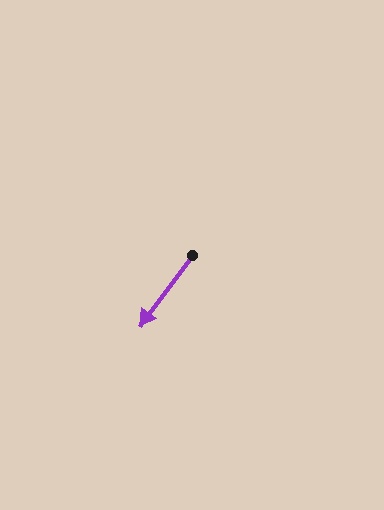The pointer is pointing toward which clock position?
Roughly 7 o'clock.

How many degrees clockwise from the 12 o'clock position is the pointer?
Approximately 216 degrees.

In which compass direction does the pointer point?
Southwest.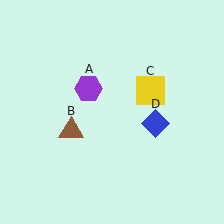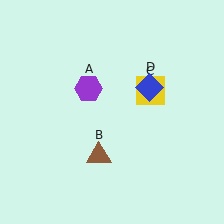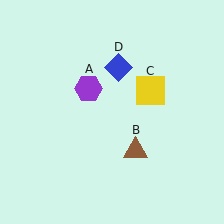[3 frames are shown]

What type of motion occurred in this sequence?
The brown triangle (object B), blue diamond (object D) rotated counterclockwise around the center of the scene.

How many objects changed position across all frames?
2 objects changed position: brown triangle (object B), blue diamond (object D).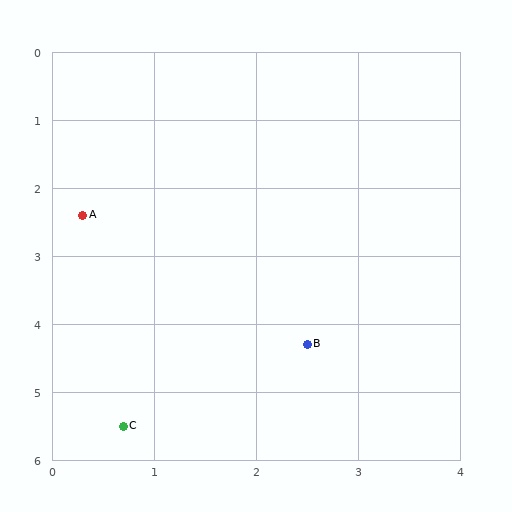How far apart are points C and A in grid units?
Points C and A are about 3.1 grid units apart.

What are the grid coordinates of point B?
Point B is at approximately (2.5, 4.3).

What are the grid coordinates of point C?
Point C is at approximately (0.7, 5.5).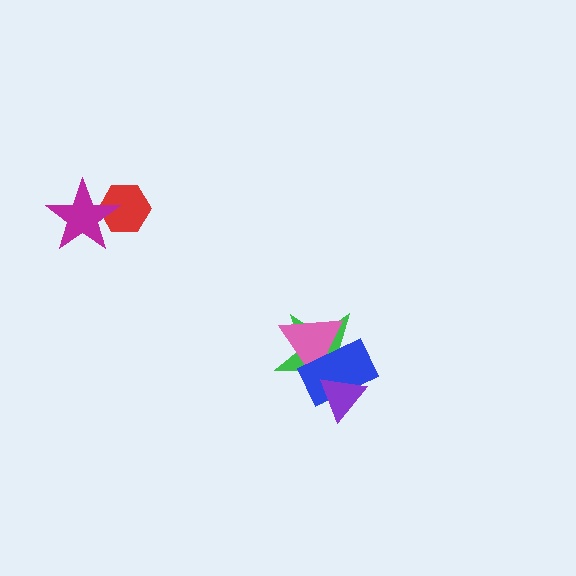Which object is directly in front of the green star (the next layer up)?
The pink triangle is directly in front of the green star.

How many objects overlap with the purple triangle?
2 objects overlap with the purple triangle.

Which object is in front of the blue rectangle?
The purple triangle is in front of the blue rectangle.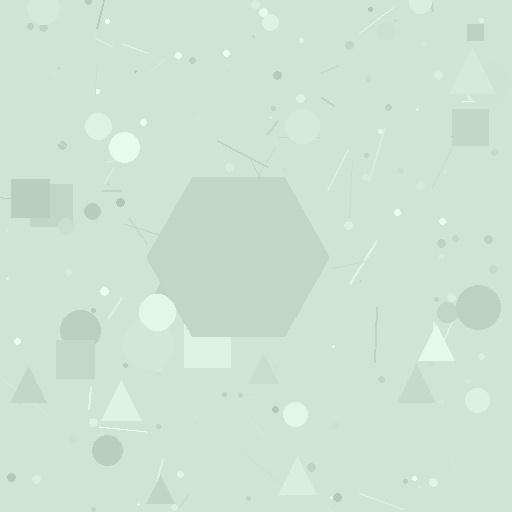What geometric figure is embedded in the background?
A hexagon is embedded in the background.